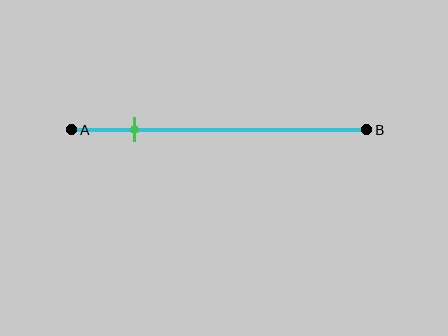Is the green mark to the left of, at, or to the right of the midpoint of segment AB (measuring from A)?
The green mark is to the left of the midpoint of segment AB.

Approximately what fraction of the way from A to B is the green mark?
The green mark is approximately 20% of the way from A to B.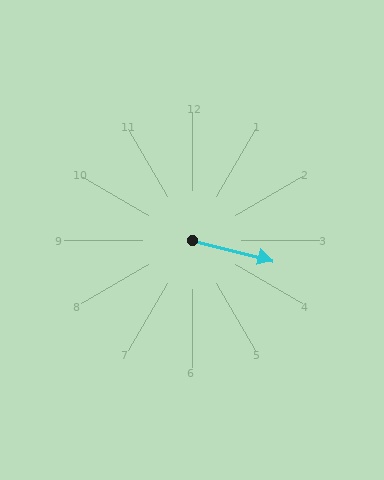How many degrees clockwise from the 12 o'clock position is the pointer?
Approximately 104 degrees.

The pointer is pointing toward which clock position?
Roughly 3 o'clock.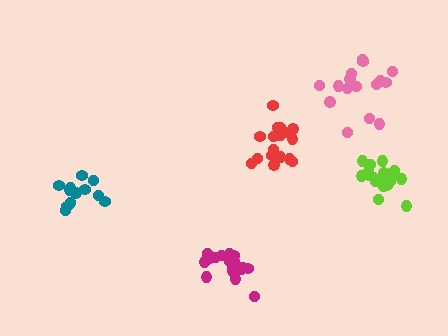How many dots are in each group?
Group 1: 14 dots, Group 2: 16 dots, Group 3: 19 dots, Group 4: 18 dots, Group 5: 17 dots (84 total).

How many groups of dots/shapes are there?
There are 5 groups.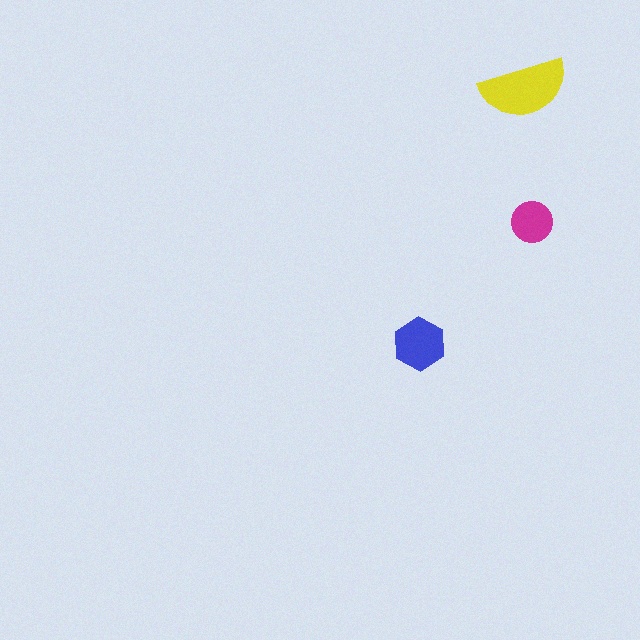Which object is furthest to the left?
The blue hexagon is leftmost.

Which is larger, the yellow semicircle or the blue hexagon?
The yellow semicircle.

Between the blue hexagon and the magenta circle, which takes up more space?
The blue hexagon.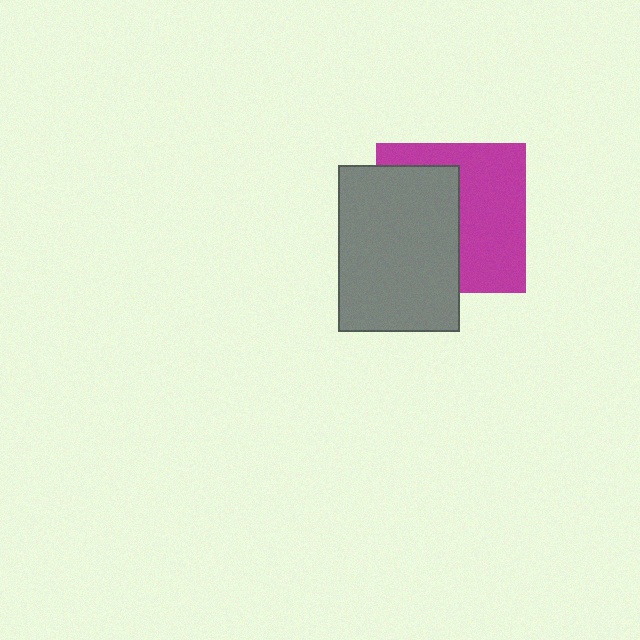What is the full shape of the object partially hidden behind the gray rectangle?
The partially hidden object is a magenta square.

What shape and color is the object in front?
The object in front is a gray rectangle.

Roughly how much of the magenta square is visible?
About half of it is visible (roughly 52%).